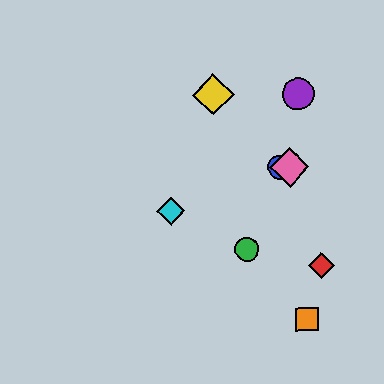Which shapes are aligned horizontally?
The blue circle, the pink diamond are aligned horizontally.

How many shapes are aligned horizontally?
2 shapes (the blue circle, the pink diamond) are aligned horizontally.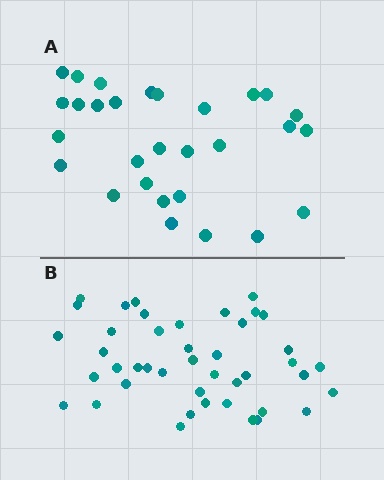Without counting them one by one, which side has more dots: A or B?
Region B (the bottom region) has more dots.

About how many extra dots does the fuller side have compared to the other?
Region B has approximately 15 more dots than region A.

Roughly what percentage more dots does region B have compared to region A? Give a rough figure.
About 50% more.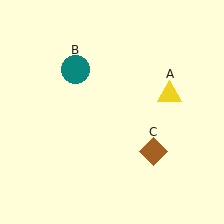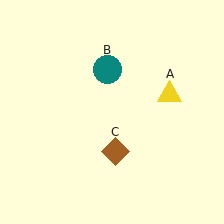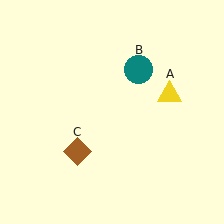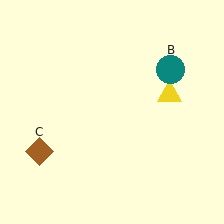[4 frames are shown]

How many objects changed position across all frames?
2 objects changed position: teal circle (object B), brown diamond (object C).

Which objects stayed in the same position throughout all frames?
Yellow triangle (object A) remained stationary.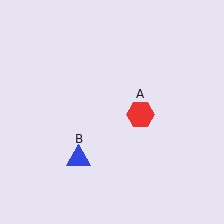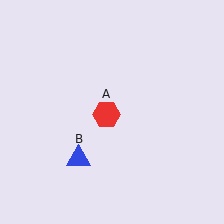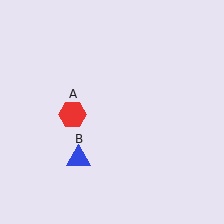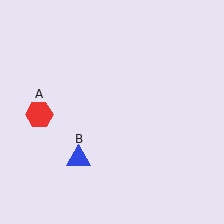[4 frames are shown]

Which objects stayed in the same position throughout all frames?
Blue triangle (object B) remained stationary.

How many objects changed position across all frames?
1 object changed position: red hexagon (object A).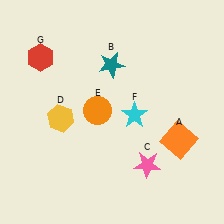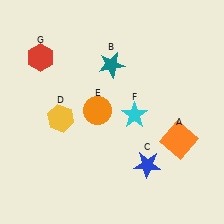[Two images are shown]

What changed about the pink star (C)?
In Image 1, C is pink. In Image 2, it changed to blue.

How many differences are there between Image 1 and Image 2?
There is 1 difference between the two images.